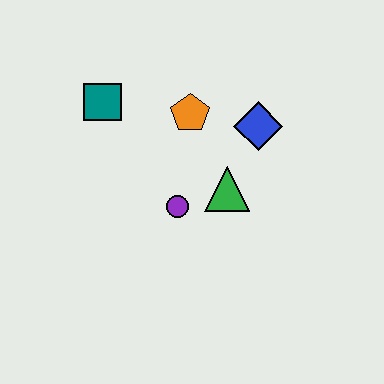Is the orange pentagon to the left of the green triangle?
Yes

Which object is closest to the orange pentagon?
The blue diamond is closest to the orange pentagon.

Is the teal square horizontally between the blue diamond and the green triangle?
No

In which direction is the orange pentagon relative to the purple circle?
The orange pentagon is above the purple circle.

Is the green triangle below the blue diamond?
Yes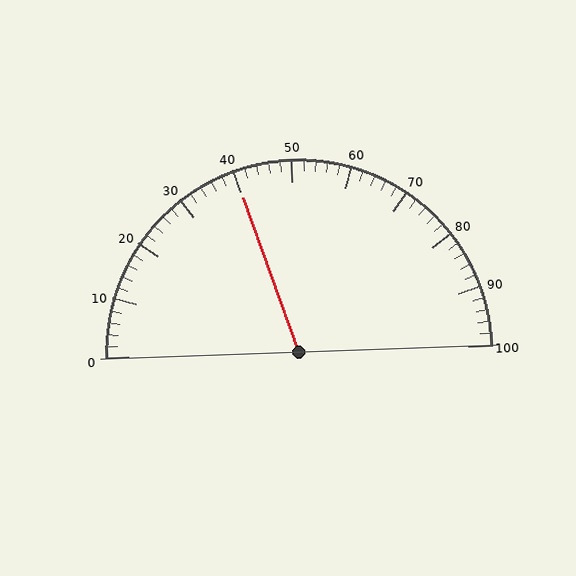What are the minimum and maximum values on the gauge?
The gauge ranges from 0 to 100.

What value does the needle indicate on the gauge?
The needle indicates approximately 40.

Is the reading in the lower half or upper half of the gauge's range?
The reading is in the lower half of the range (0 to 100).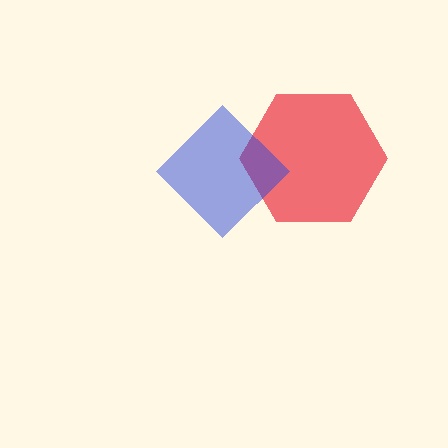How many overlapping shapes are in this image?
There are 2 overlapping shapes in the image.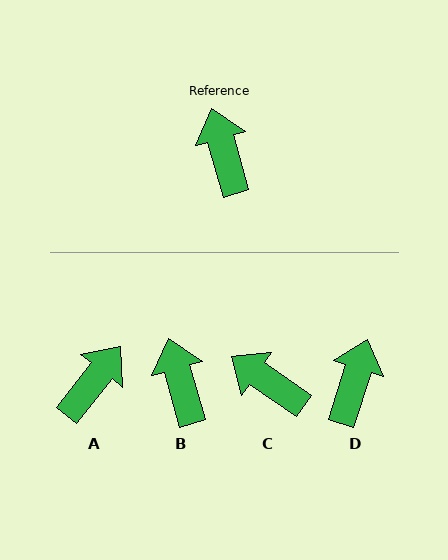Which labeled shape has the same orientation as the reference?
B.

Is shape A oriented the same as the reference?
No, it is off by about 54 degrees.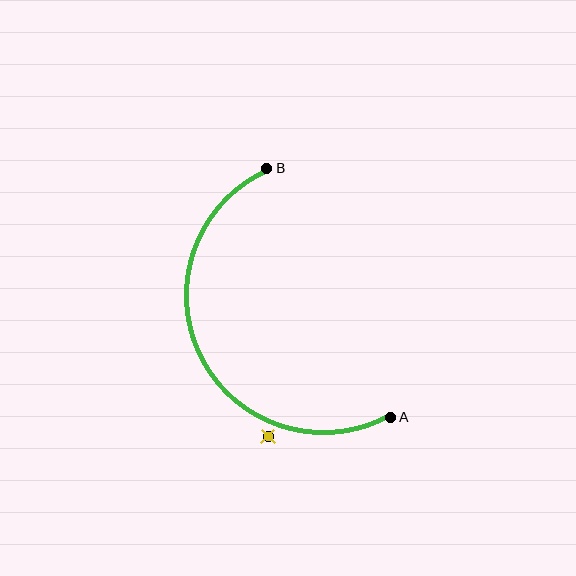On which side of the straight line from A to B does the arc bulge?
The arc bulges to the left of the straight line connecting A and B.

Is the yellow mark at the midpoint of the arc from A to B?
No — the yellow mark does not lie on the arc at all. It sits slightly outside the curve.